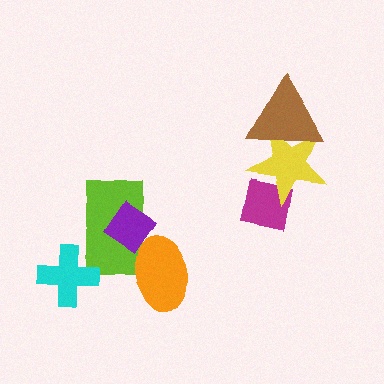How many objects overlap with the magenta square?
1 object overlaps with the magenta square.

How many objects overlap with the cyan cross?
1 object overlaps with the cyan cross.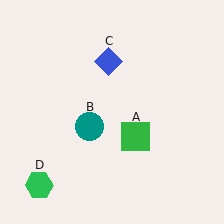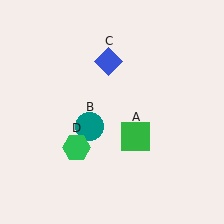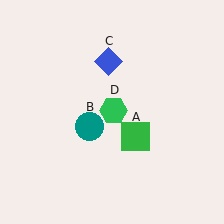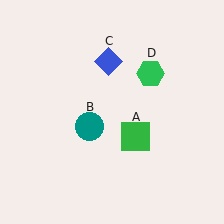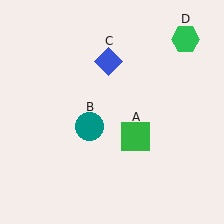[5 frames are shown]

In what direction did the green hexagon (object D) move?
The green hexagon (object D) moved up and to the right.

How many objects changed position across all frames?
1 object changed position: green hexagon (object D).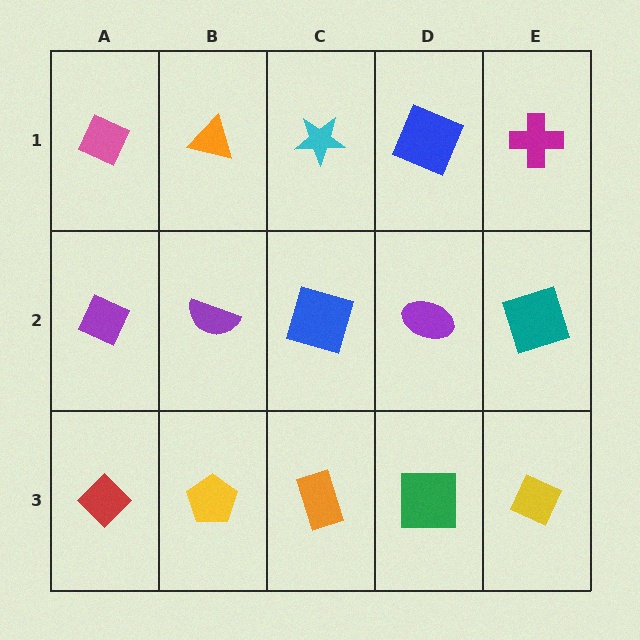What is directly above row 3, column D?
A purple ellipse.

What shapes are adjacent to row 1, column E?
A teal square (row 2, column E), a blue square (row 1, column D).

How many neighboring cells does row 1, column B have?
3.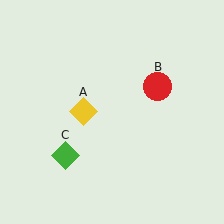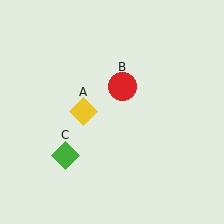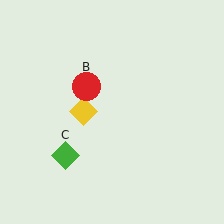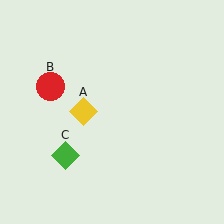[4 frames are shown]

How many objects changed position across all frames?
1 object changed position: red circle (object B).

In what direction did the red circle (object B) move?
The red circle (object B) moved left.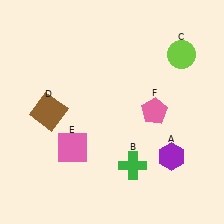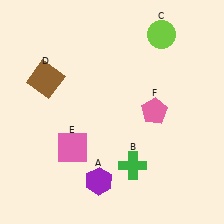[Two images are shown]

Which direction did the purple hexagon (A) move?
The purple hexagon (A) moved left.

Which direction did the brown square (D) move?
The brown square (D) moved up.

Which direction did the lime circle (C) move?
The lime circle (C) moved up.